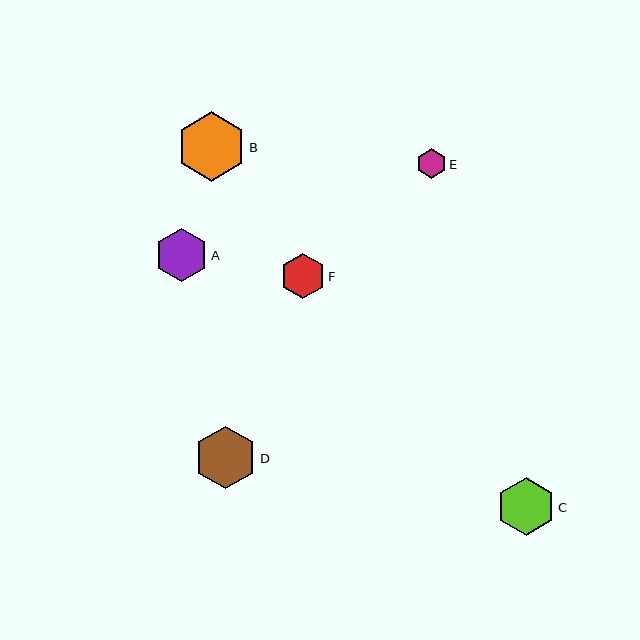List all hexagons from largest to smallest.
From largest to smallest: B, D, C, A, F, E.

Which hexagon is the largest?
Hexagon B is the largest with a size of approximately 69 pixels.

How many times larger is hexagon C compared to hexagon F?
Hexagon C is approximately 1.3 times the size of hexagon F.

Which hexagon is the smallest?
Hexagon E is the smallest with a size of approximately 29 pixels.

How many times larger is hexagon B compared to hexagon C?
Hexagon B is approximately 1.2 times the size of hexagon C.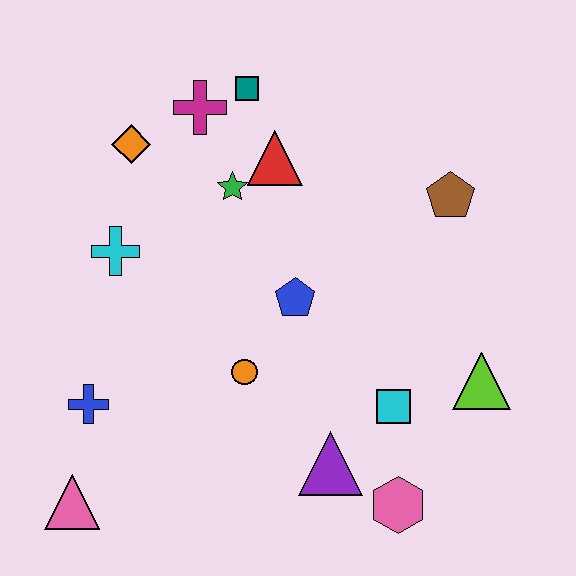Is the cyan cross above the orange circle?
Yes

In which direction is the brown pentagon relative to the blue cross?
The brown pentagon is to the right of the blue cross.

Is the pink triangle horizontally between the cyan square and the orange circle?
No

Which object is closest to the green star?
The red triangle is closest to the green star.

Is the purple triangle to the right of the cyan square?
No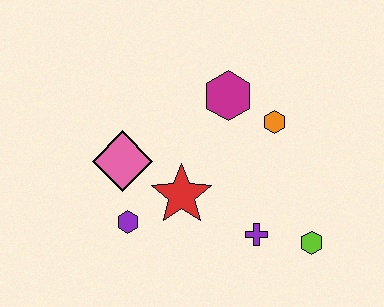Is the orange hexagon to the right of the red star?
Yes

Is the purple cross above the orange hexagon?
No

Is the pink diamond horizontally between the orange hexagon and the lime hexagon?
No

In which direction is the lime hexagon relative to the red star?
The lime hexagon is to the right of the red star.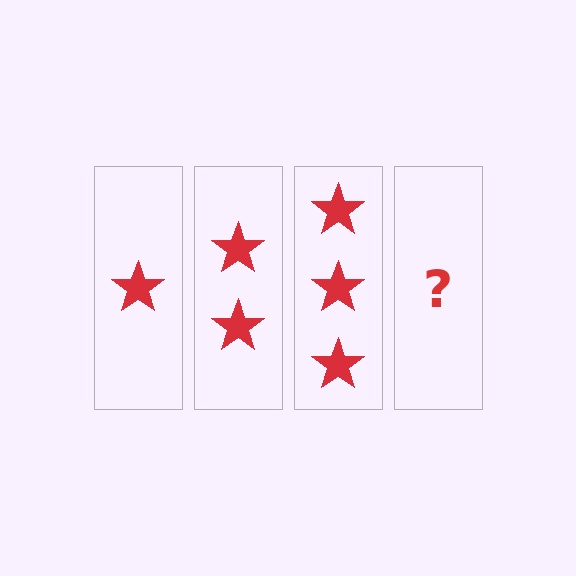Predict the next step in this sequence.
The next step is 4 stars.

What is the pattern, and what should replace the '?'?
The pattern is that each step adds one more star. The '?' should be 4 stars.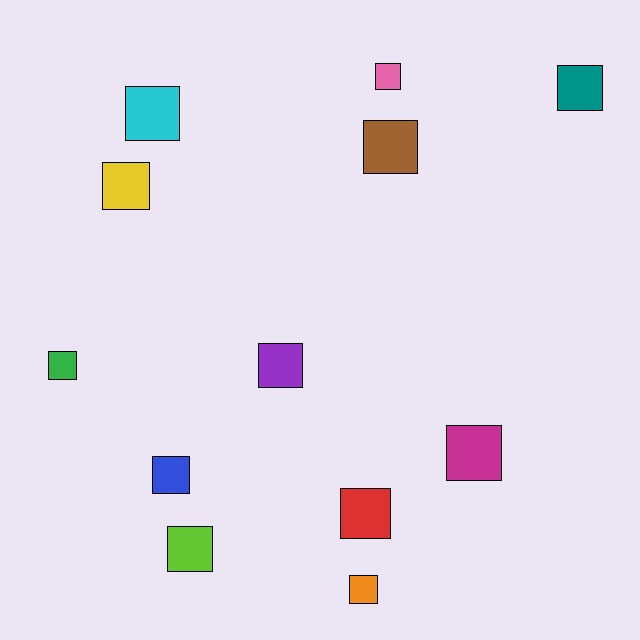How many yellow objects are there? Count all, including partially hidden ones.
There is 1 yellow object.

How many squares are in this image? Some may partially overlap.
There are 12 squares.